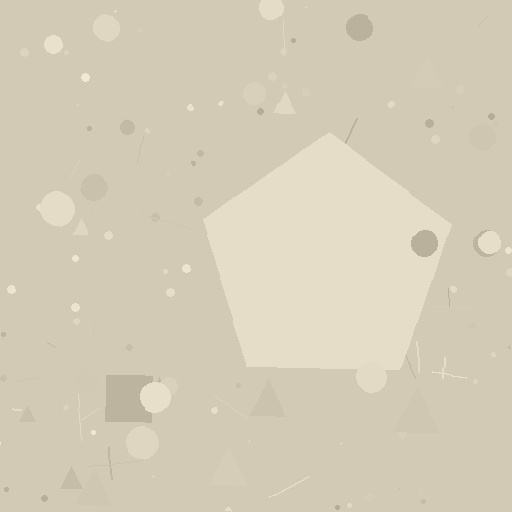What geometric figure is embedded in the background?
A pentagon is embedded in the background.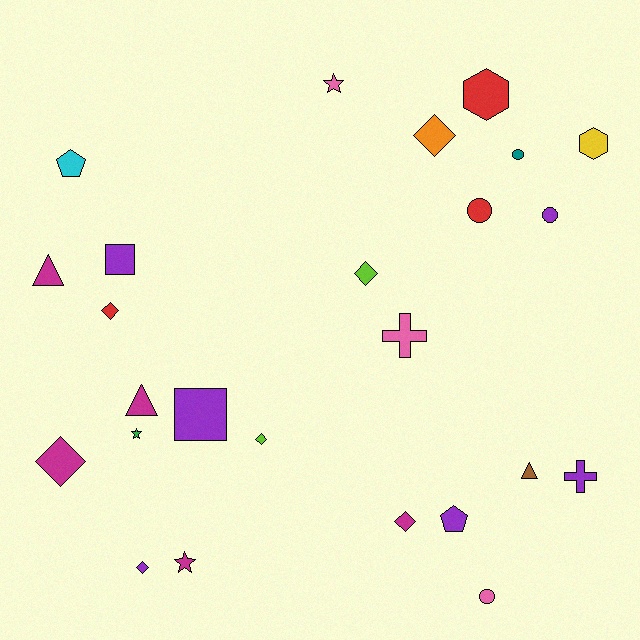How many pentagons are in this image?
There are 2 pentagons.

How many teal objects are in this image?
There is 1 teal object.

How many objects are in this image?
There are 25 objects.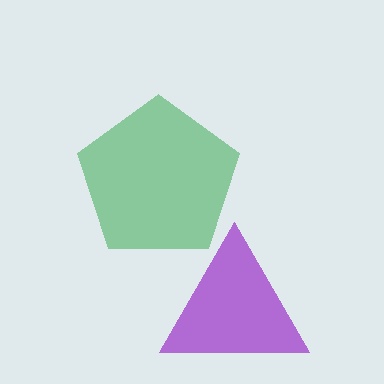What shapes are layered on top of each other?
The layered shapes are: a green pentagon, a purple triangle.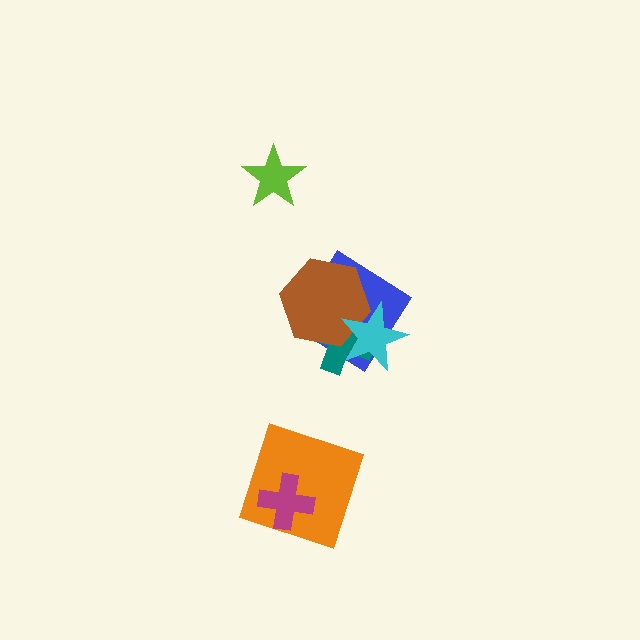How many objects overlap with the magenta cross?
1 object overlaps with the magenta cross.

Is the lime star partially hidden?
No, no other shape covers it.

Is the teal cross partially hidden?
Yes, it is partially covered by another shape.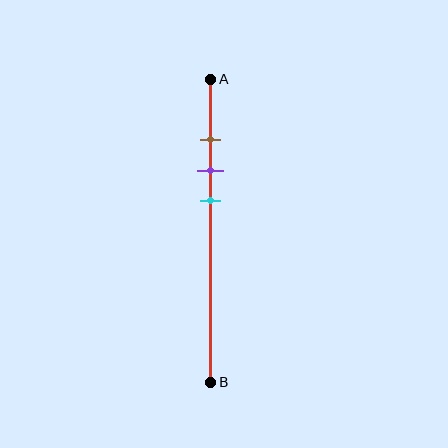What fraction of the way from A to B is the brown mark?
The brown mark is approximately 20% (0.2) of the way from A to B.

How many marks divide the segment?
There are 3 marks dividing the segment.